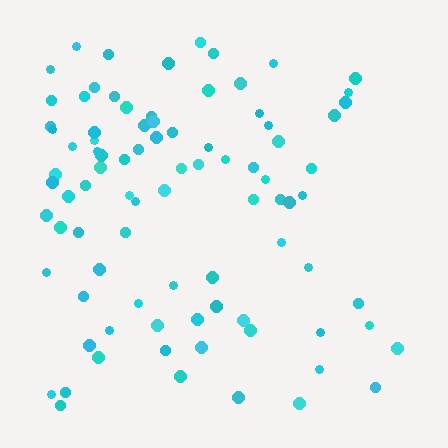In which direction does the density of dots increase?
From right to left, with the left side densest.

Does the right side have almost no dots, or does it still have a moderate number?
Still a moderate number, just noticeably fewer than the left.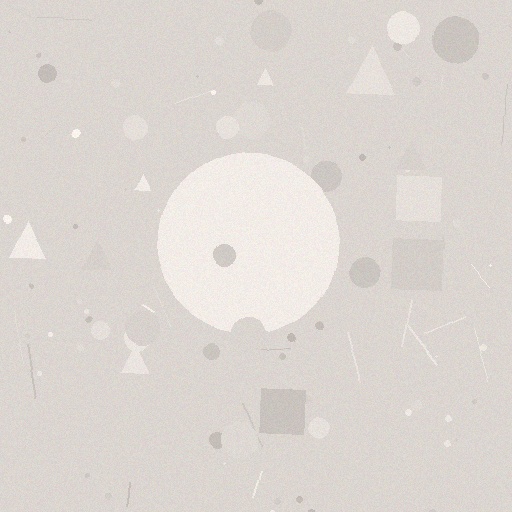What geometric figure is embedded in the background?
A circle is embedded in the background.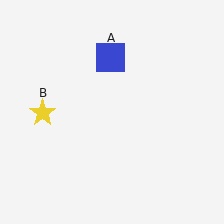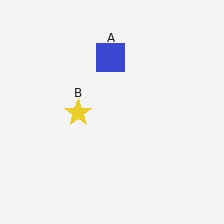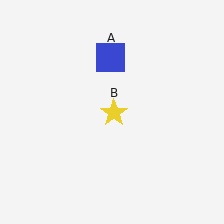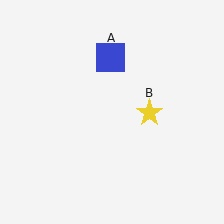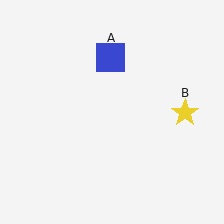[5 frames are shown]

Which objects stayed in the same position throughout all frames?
Blue square (object A) remained stationary.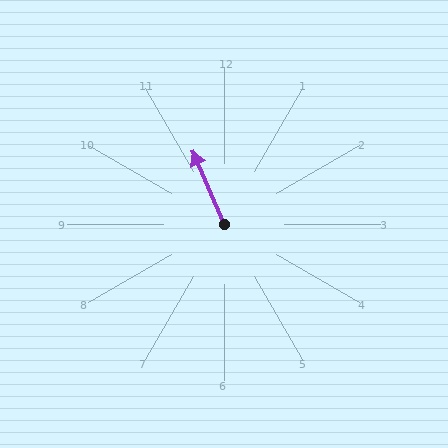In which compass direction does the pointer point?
Northwest.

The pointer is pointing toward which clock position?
Roughly 11 o'clock.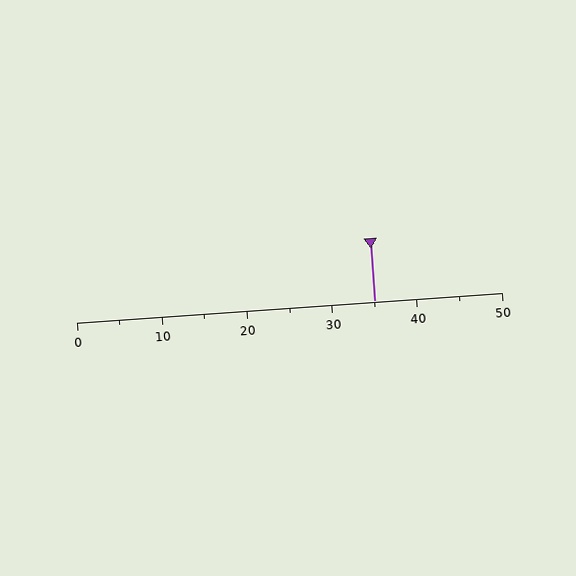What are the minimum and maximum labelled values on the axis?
The axis runs from 0 to 50.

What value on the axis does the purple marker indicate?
The marker indicates approximately 35.